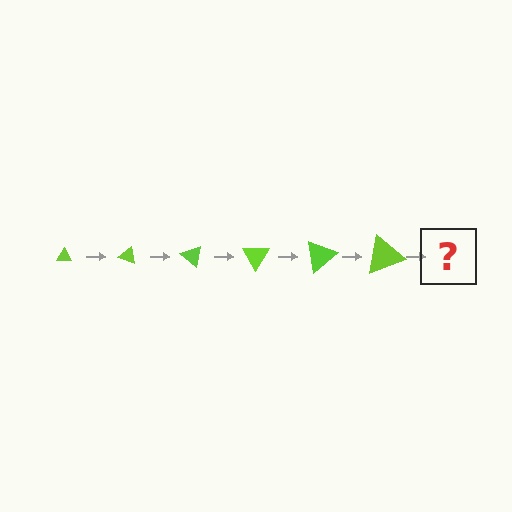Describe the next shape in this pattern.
It should be a triangle, larger than the previous one and rotated 120 degrees from the start.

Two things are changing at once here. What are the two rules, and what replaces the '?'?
The two rules are that the triangle grows larger each step and it rotates 20 degrees each step. The '?' should be a triangle, larger than the previous one and rotated 120 degrees from the start.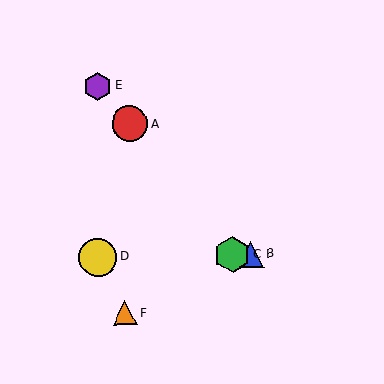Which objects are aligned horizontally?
Objects B, C, D are aligned horizontally.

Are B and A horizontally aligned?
No, B is at y≈254 and A is at y≈124.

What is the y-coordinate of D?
Object D is at y≈257.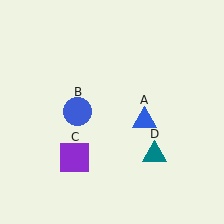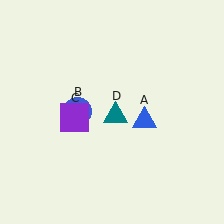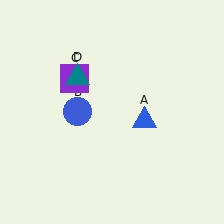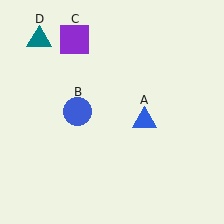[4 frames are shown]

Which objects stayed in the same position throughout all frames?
Blue triangle (object A) and blue circle (object B) remained stationary.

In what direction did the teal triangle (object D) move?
The teal triangle (object D) moved up and to the left.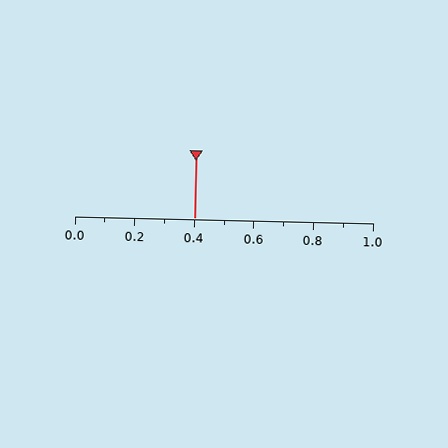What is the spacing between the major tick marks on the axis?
The major ticks are spaced 0.2 apart.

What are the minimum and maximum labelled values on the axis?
The axis runs from 0.0 to 1.0.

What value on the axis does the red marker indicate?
The marker indicates approximately 0.4.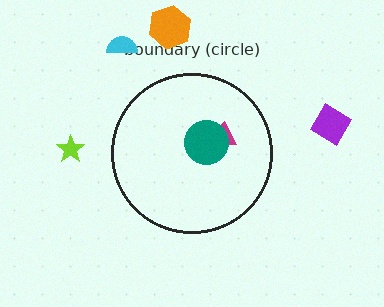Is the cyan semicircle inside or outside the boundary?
Outside.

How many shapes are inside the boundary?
2 inside, 4 outside.